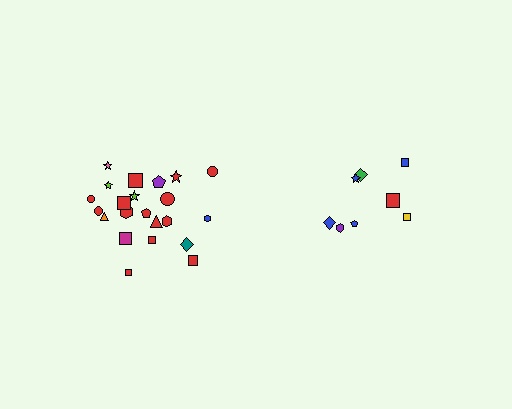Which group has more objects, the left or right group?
The left group.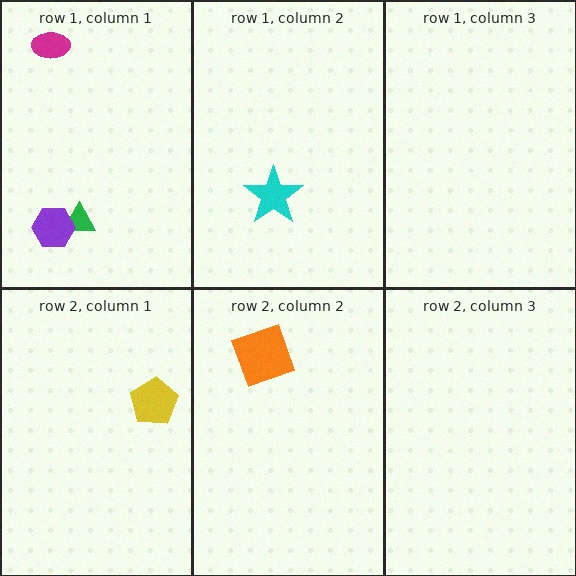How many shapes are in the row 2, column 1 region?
1.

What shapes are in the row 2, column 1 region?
The yellow pentagon.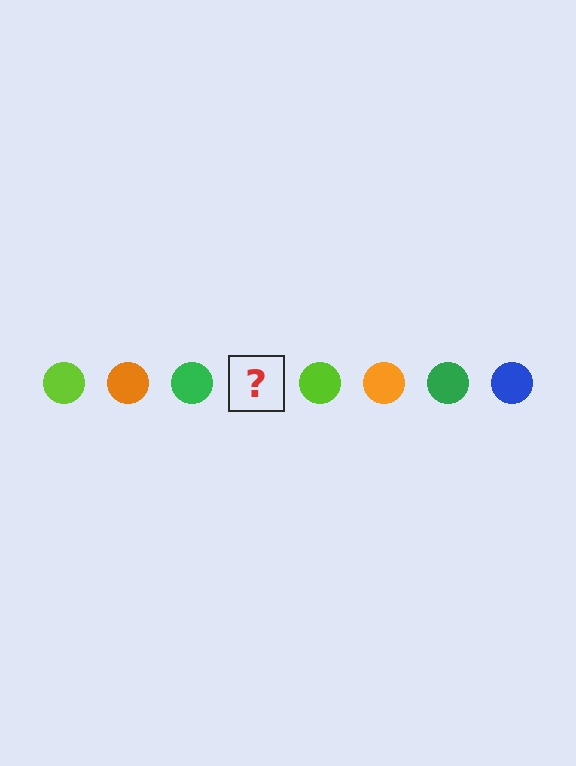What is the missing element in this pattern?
The missing element is a blue circle.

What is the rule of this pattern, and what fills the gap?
The rule is that the pattern cycles through lime, orange, green, blue circles. The gap should be filled with a blue circle.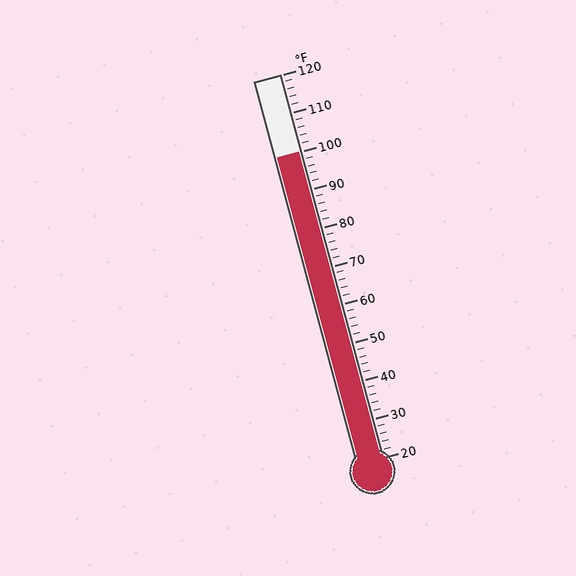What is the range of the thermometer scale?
The thermometer scale ranges from 20°F to 120°F.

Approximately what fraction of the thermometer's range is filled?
The thermometer is filled to approximately 80% of its range.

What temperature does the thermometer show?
The thermometer shows approximately 100°F.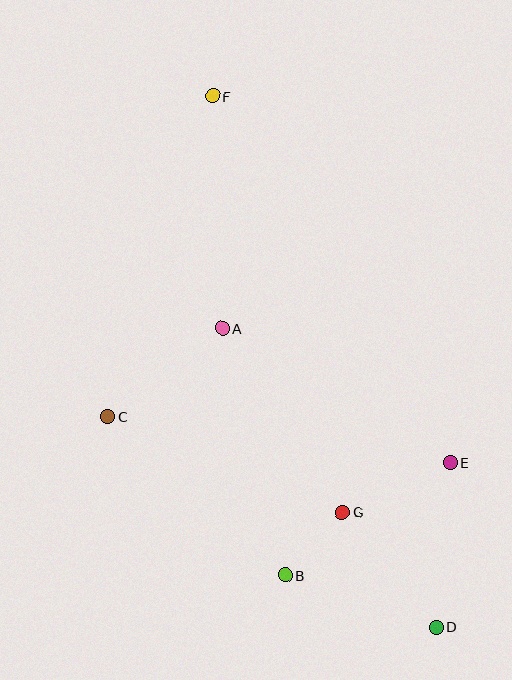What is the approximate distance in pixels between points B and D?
The distance between B and D is approximately 160 pixels.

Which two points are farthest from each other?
Points D and F are farthest from each other.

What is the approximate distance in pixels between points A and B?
The distance between A and B is approximately 255 pixels.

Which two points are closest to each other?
Points B and G are closest to each other.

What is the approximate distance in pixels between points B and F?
The distance between B and F is approximately 485 pixels.